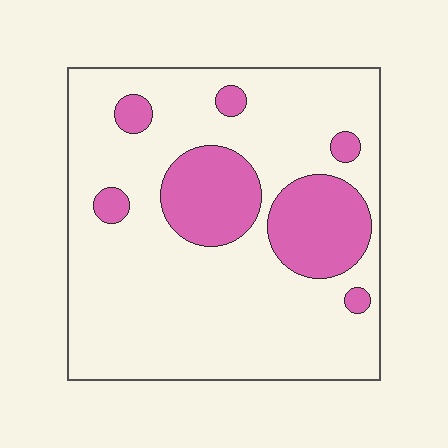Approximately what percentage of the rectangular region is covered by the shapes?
Approximately 20%.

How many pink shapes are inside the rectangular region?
7.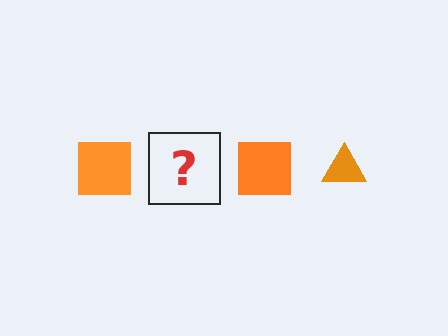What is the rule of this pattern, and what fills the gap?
The rule is that the pattern cycles through square, triangle shapes in orange. The gap should be filled with an orange triangle.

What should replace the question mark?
The question mark should be replaced with an orange triangle.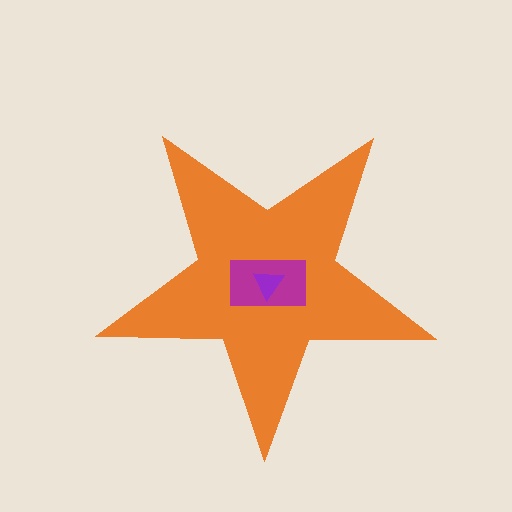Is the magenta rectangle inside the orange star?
Yes.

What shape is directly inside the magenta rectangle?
The purple triangle.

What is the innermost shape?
The purple triangle.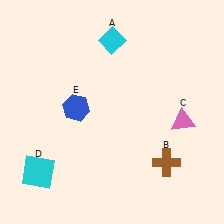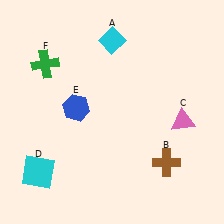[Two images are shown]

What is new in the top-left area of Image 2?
A green cross (F) was added in the top-left area of Image 2.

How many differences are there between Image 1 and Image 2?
There is 1 difference between the two images.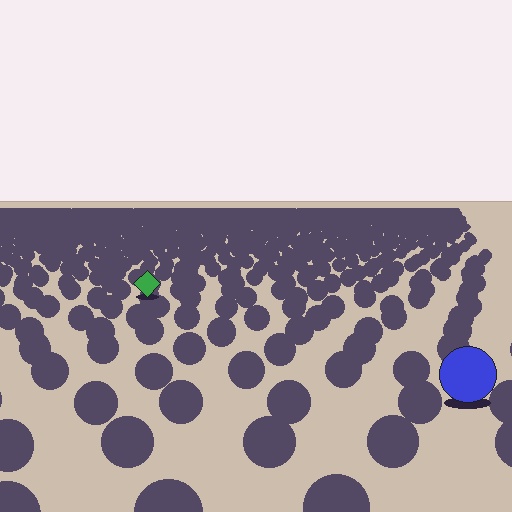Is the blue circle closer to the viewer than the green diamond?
Yes. The blue circle is closer — you can tell from the texture gradient: the ground texture is coarser near it.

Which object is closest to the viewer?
The blue circle is closest. The texture marks near it are larger and more spread out.